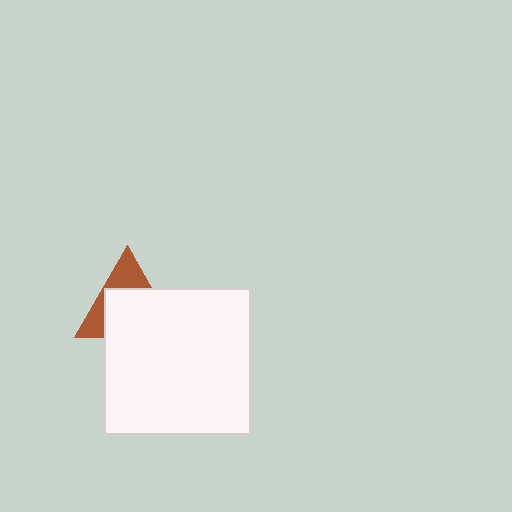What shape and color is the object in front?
The object in front is a white square.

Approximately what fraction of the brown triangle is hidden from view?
Roughly 63% of the brown triangle is hidden behind the white square.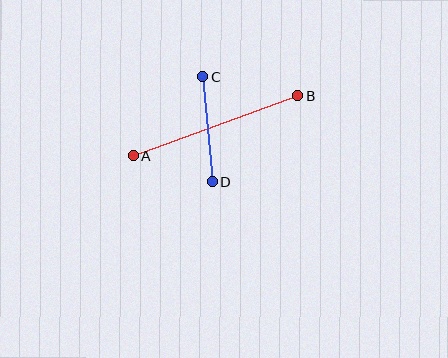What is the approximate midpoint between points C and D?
The midpoint is at approximately (208, 129) pixels.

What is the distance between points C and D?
The distance is approximately 105 pixels.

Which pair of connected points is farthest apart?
Points A and B are farthest apart.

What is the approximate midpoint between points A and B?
The midpoint is at approximately (216, 126) pixels.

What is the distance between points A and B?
The distance is approximately 175 pixels.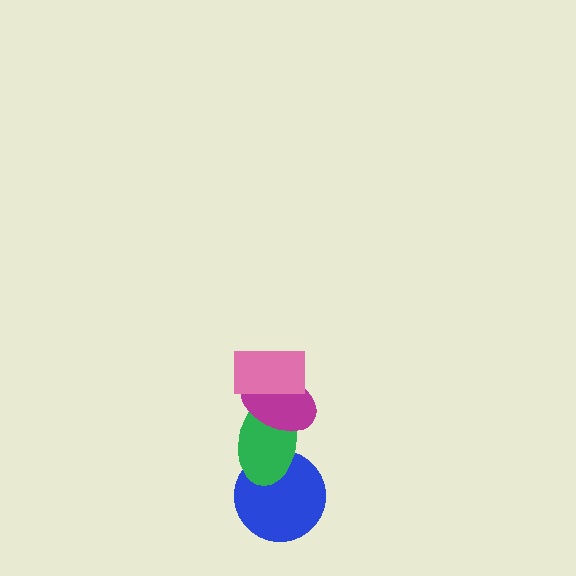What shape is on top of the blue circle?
The green ellipse is on top of the blue circle.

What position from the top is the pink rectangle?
The pink rectangle is 1st from the top.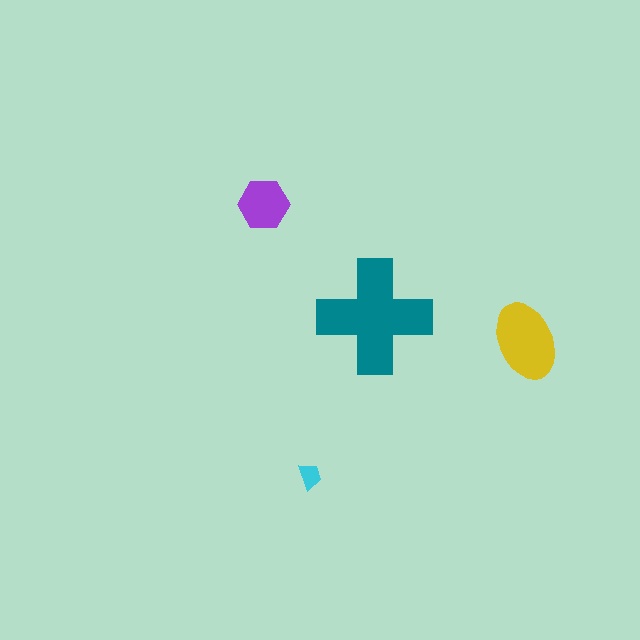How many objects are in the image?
There are 4 objects in the image.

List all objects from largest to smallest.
The teal cross, the yellow ellipse, the purple hexagon, the cyan trapezoid.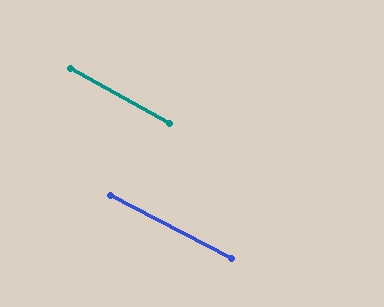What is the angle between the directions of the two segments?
Approximately 2 degrees.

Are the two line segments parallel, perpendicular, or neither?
Parallel — their directions differ by only 1.6°.